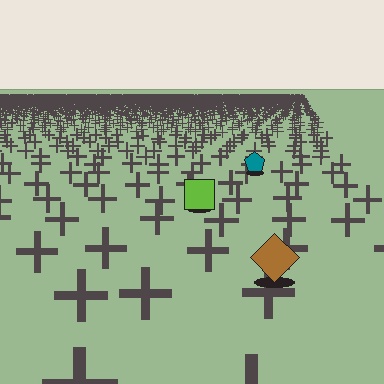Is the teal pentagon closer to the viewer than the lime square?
No. The lime square is closer — you can tell from the texture gradient: the ground texture is coarser near it.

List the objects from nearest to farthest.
From nearest to farthest: the brown diamond, the lime square, the teal pentagon.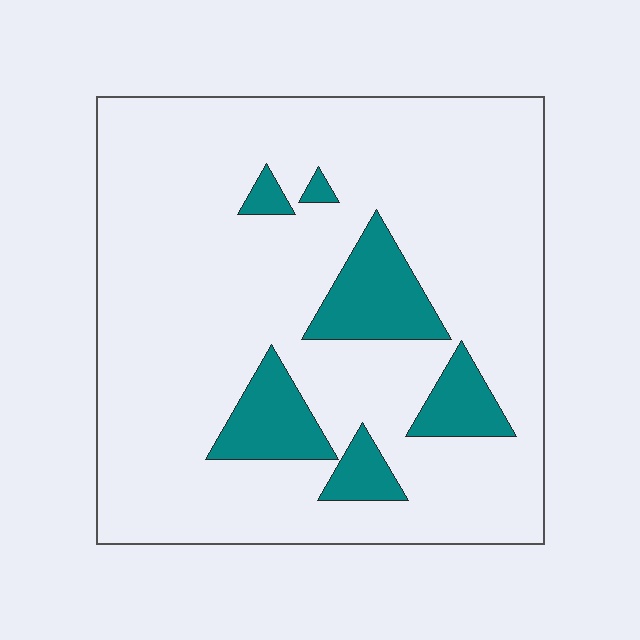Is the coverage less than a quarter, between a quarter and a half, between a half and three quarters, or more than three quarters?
Less than a quarter.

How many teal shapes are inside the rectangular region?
6.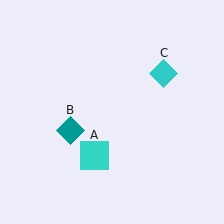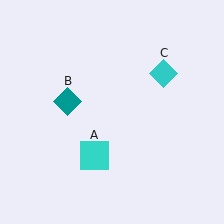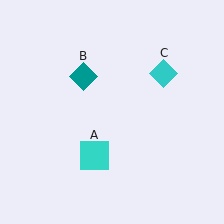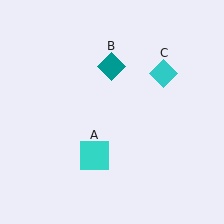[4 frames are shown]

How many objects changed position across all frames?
1 object changed position: teal diamond (object B).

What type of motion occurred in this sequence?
The teal diamond (object B) rotated clockwise around the center of the scene.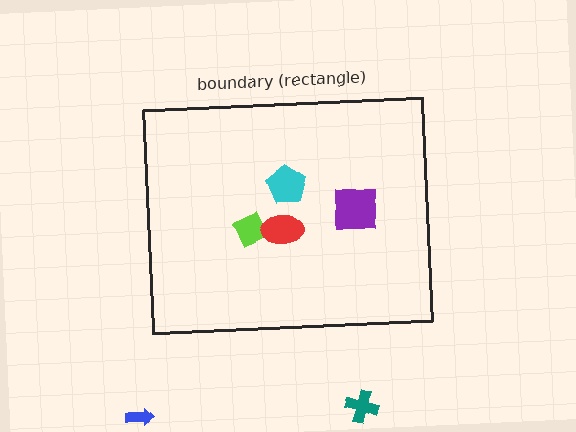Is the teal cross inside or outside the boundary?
Outside.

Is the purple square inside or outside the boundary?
Inside.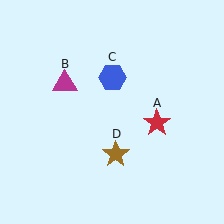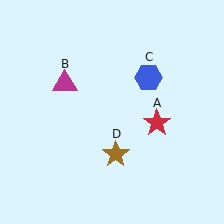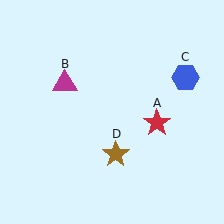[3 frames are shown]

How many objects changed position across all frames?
1 object changed position: blue hexagon (object C).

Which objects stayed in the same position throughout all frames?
Red star (object A) and magenta triangle (object B) and brown star (object D) remained stationary.